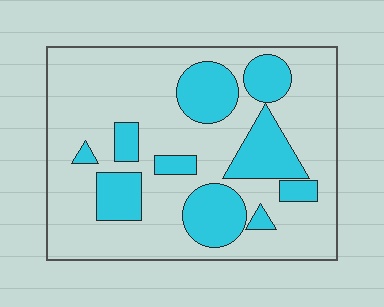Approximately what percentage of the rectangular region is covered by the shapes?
Approximately 30%.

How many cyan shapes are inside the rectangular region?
10.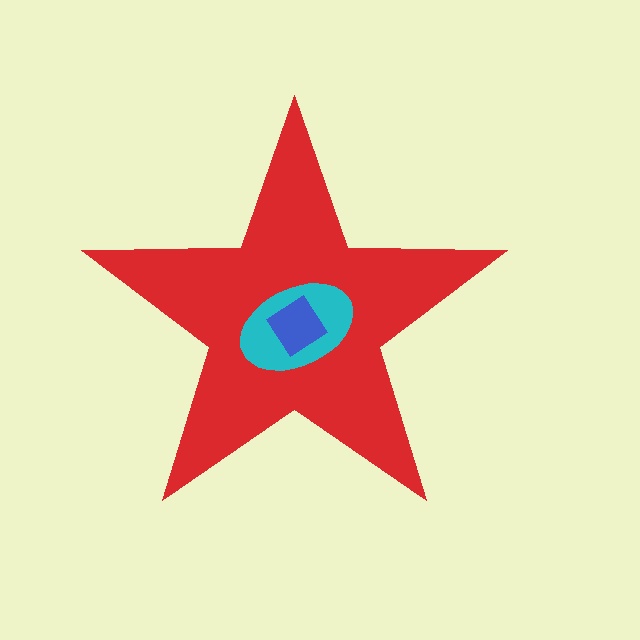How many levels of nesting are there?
3.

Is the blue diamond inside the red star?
Yes.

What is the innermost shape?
The blue diamond.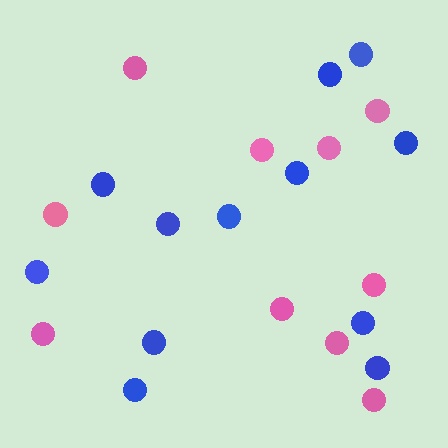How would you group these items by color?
There are 2 groups: one group of blue circles (12) and one group of pink circles (10).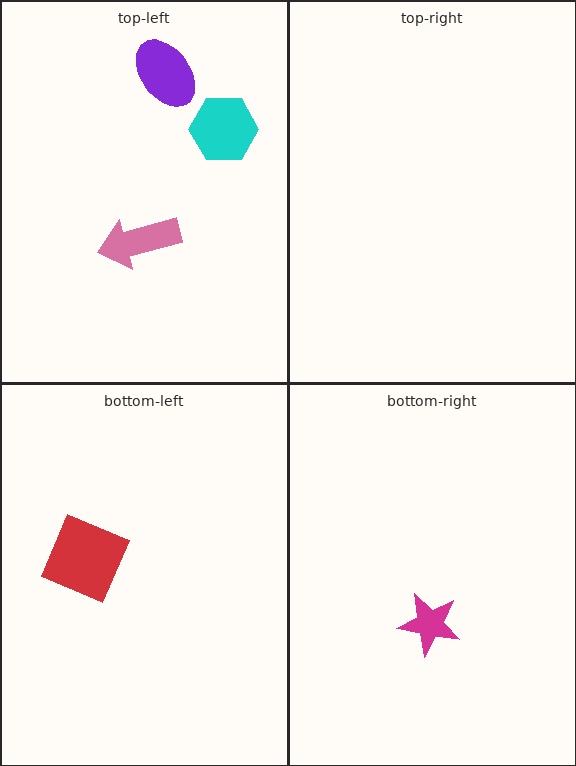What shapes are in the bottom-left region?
The red square.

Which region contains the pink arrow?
The top-left region.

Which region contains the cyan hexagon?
The top-left region.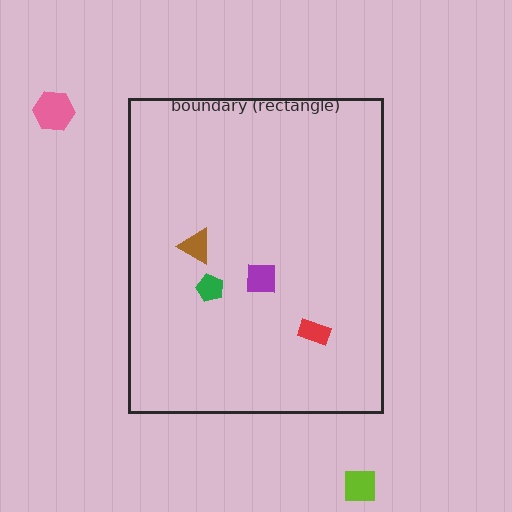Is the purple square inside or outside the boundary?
Inside.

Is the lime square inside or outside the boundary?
Outside.